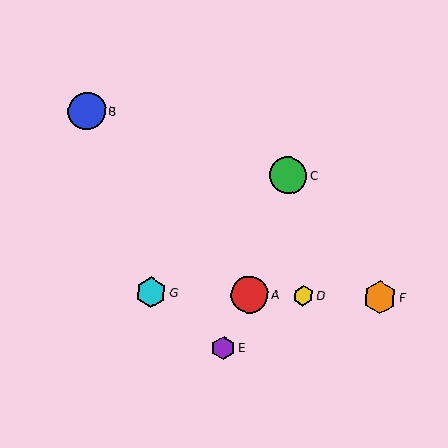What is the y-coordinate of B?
Object B is at y≈111.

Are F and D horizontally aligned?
Yes, both are at y≈297.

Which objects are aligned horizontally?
Objects A, D, F, G are aligned horizontally.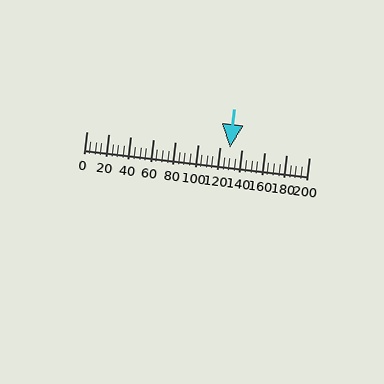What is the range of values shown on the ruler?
The ruler shows values from 0 to 200.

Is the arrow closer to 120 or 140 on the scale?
The arrow is closer to 120.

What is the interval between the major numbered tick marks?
The major tick marks are spaced 20 units apart.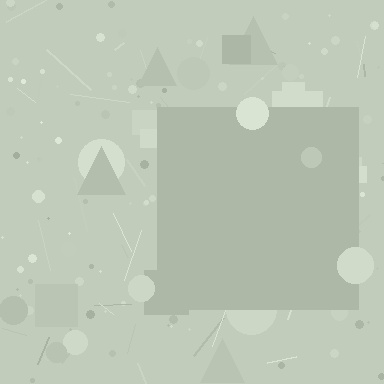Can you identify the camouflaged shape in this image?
The camouflaged shape is a square.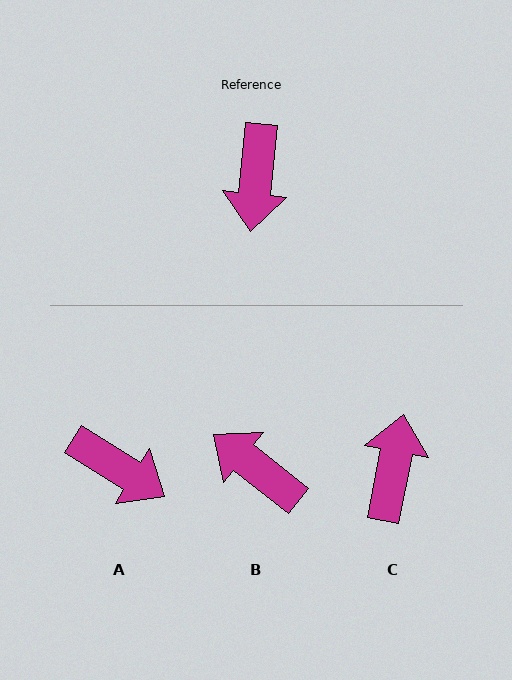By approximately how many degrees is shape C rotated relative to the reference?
Approximately 175 degrees counter-clockwise.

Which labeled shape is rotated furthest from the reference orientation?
C, about 175 degrees away.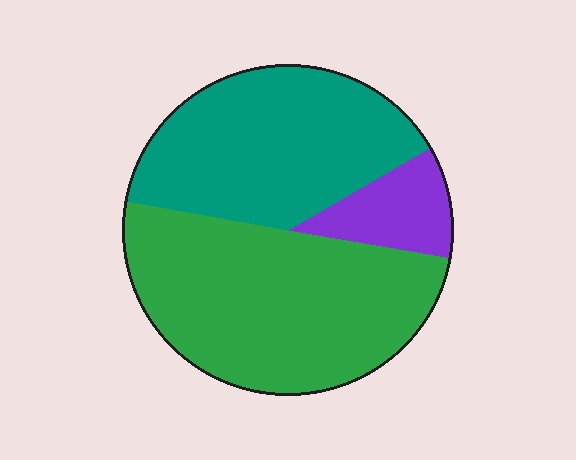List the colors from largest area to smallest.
From largest to smallest: green, teal, purple.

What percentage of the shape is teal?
Teal covers roughly 40% of the shape.